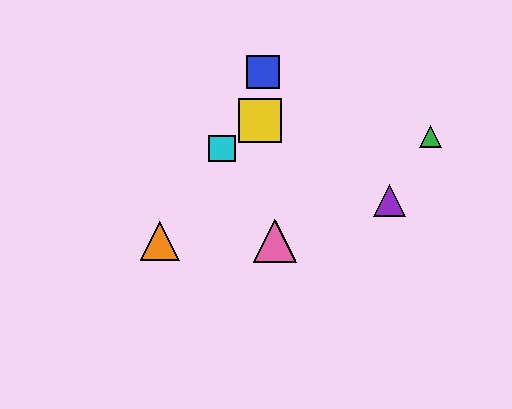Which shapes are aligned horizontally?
The red triangle, the orange triangle, the pink triangle are aligned horizontally.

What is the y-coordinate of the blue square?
The blue square is at y≈72.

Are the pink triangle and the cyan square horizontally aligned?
No, the pink triangle is at y≈241 and the cyan square is at y≈148.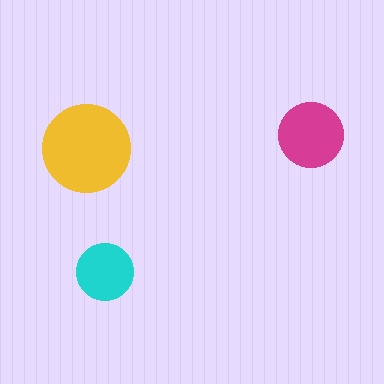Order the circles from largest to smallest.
the yellow one, the magenta one, the cyan one.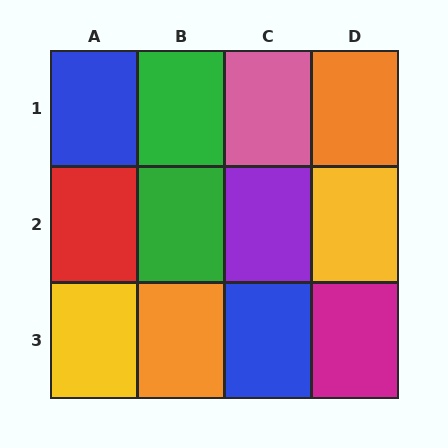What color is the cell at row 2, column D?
Yellow.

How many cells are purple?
1 cell is purple.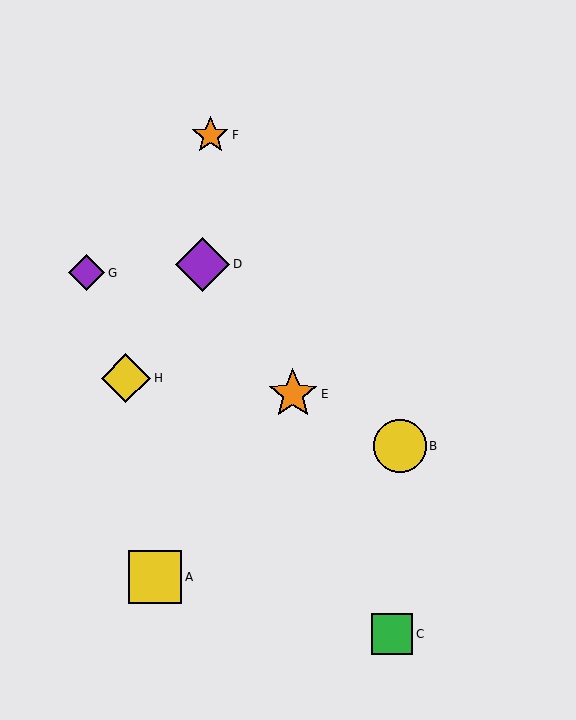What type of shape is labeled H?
Shape H is a yellow diamond.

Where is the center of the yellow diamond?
The center of the yellow diamond is at (126, 378).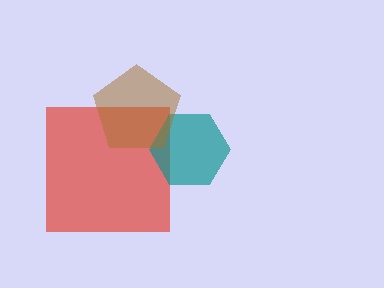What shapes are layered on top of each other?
The layered shapes are: a red square, a teal hexagon, a brown pentagon.